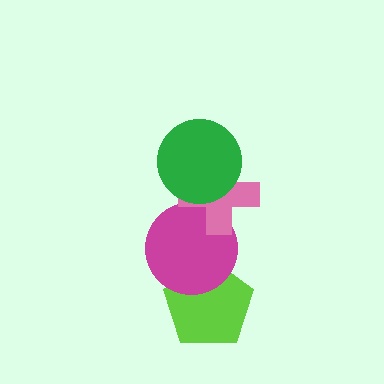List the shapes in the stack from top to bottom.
From top to bottom: the green circle, the pink cross, the magenta circle, the lime pentagon.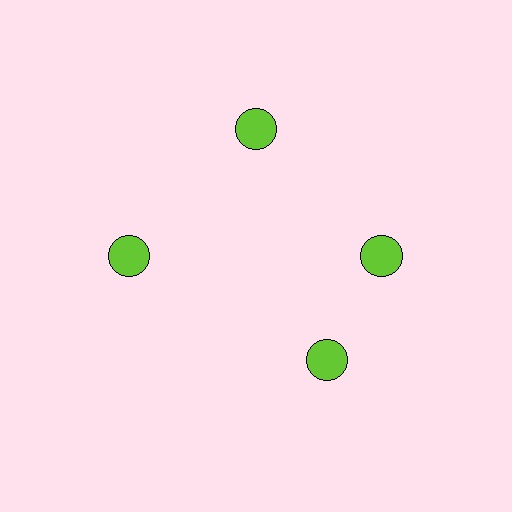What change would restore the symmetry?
The symmetry would be restored by rotating it back into even spacing with its neighbors so that all 4 circles sit at equal angles and equal distance from the center.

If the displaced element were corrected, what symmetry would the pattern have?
It would have 4-fold rotational symmetry — the pattern would map onto itself every 90 degrees.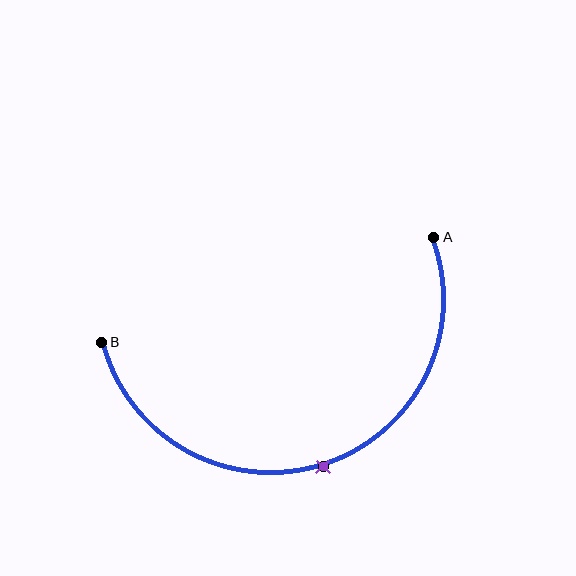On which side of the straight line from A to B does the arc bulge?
The arc bulges below the straight line connecting A and B.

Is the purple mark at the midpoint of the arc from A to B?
Yes. The purple mark lies on the arc at equal arc-length from both A and B — it is the arc midpoint.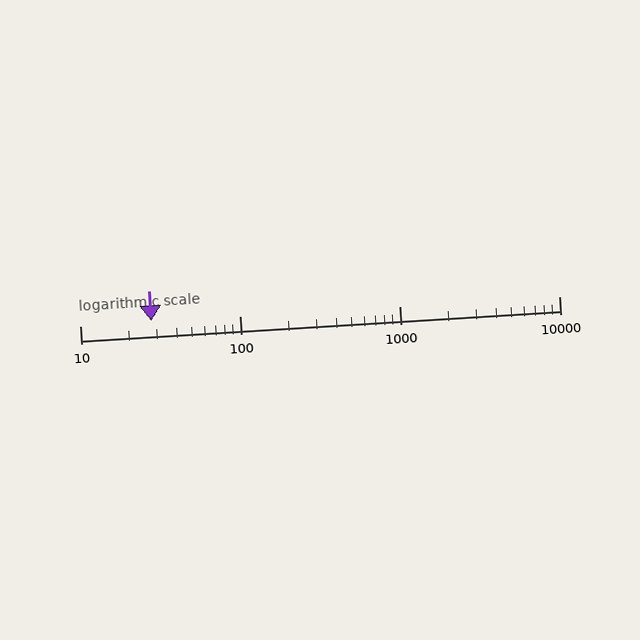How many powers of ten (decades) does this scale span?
The scale spans 3 decades, from 10 to 10000.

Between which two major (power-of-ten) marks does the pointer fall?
The pointer is between 10 and 100.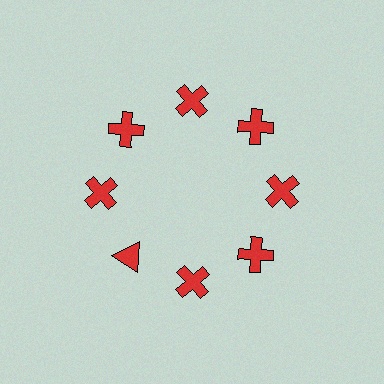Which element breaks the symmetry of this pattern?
The red triangle at roughly the 8 o'clock position breaks the symmetry. All other shapes are red crosses.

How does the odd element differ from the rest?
It has a different shape: triangle instead of cross.